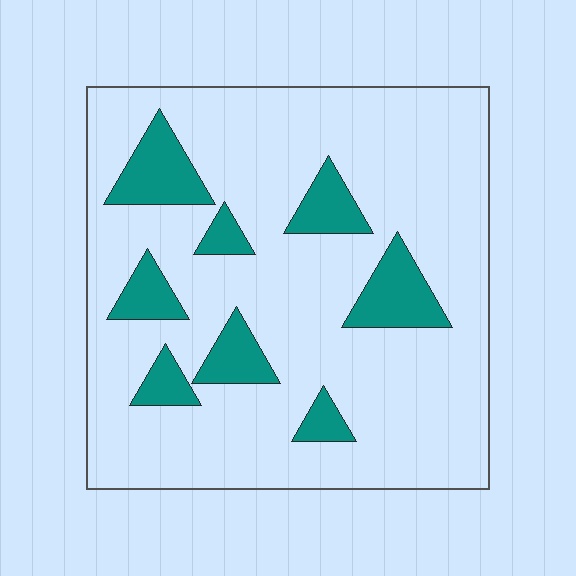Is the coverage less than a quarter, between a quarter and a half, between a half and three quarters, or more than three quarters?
Less than a quarter.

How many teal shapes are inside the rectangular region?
8.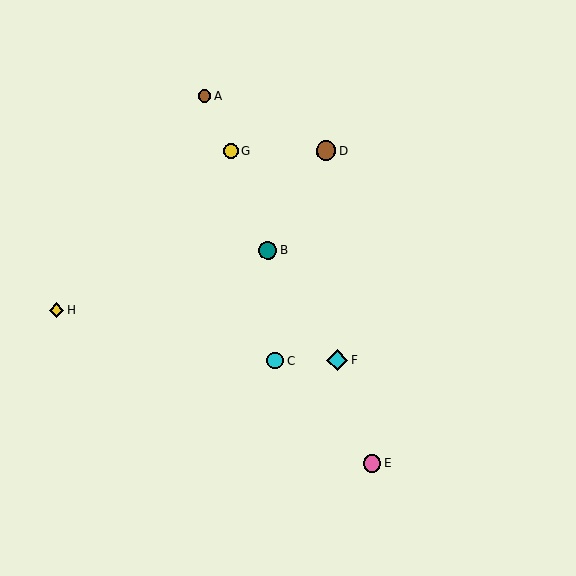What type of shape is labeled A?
Shape A is a brown circle.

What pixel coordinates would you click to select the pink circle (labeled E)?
Click at (372, 463) to select the pink circle E.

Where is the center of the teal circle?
The center of the teal circle is at (268, 251).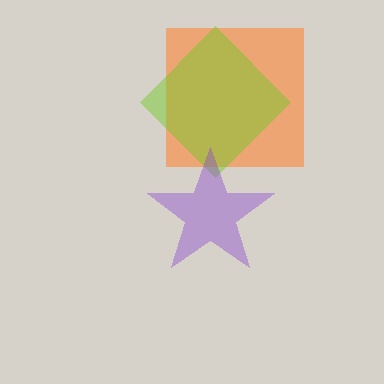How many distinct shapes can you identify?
There are 3 distinct shapes: an orange square, a lime diamond, a purple star.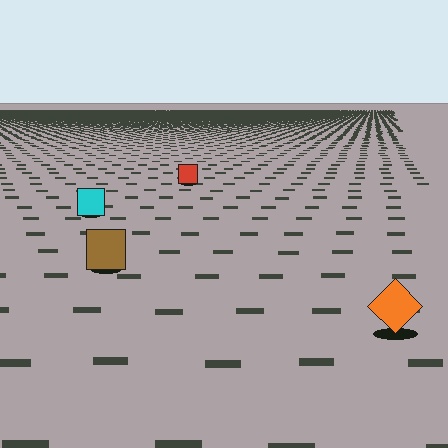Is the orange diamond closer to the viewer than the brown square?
Yes. The orange diamond is closer — you can tell from the texture gradient: the ground texture is coarser near it.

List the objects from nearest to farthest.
From nearest to farthest: the orange diamond, the brown square, the cyan square, the red square.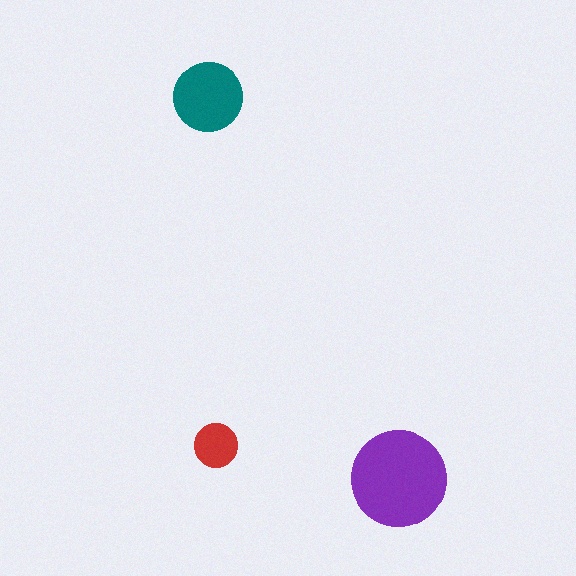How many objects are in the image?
There are 3 objects in the image.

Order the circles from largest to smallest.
the purple one, the teal one, the red one.